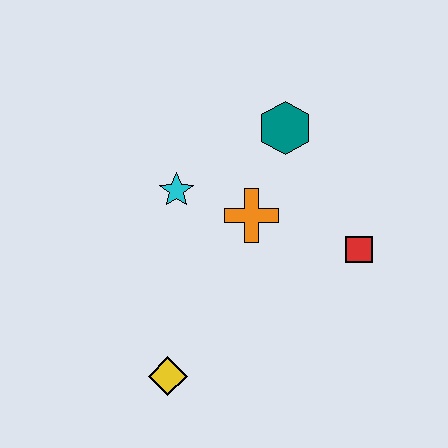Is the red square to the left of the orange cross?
No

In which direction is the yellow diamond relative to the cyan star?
The yellow diamond is below the cyan star.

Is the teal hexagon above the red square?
Yes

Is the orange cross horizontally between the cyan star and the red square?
Yes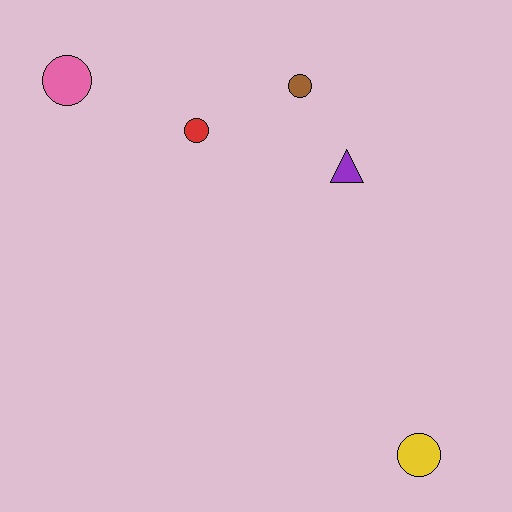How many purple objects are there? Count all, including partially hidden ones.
There is 1 purple object.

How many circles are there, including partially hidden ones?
There are 4 circles.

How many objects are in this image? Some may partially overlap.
There are 5 objects.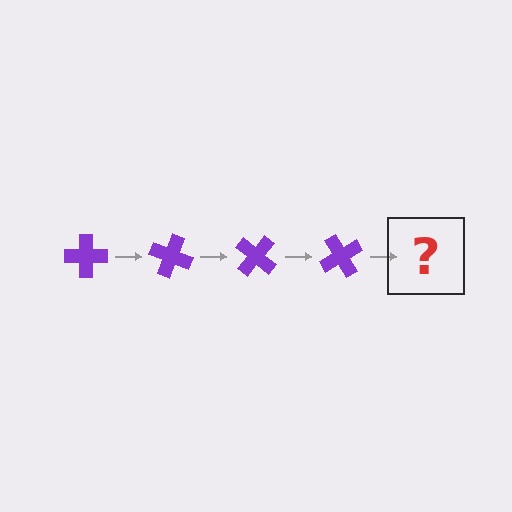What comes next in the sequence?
The next element should be a purple cross rotated 80 degrees.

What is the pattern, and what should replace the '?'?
The pattern is that the cross rotates 20 degrees each step. The '?' should be a purple cross rotated 80 degrees.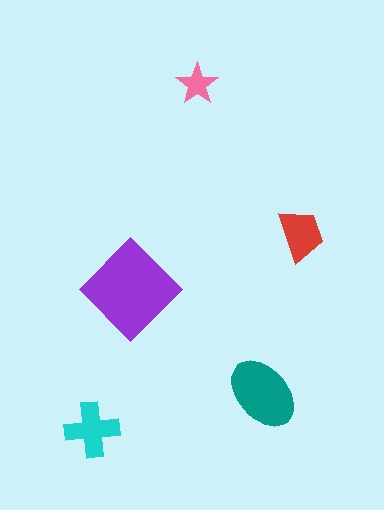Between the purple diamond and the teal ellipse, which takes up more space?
The purple diamond.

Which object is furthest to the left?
The cyan cross is leftmost.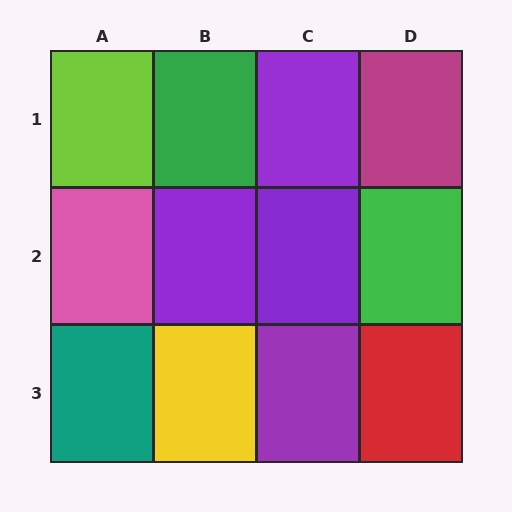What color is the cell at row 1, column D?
Magenta.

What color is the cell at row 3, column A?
Teal.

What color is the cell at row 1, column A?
Lime.